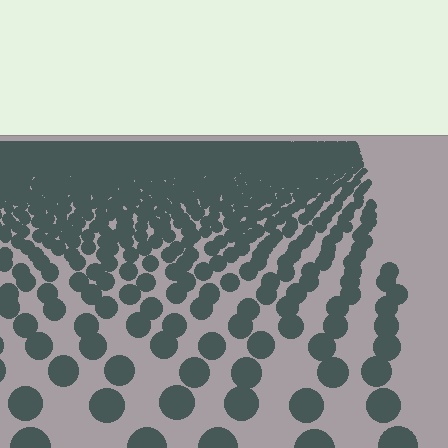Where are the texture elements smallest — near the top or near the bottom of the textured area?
Near the top.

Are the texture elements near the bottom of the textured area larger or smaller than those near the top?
Larger. Near the bottom, elements are closer to the viewer and appear at a bigger on-screen size.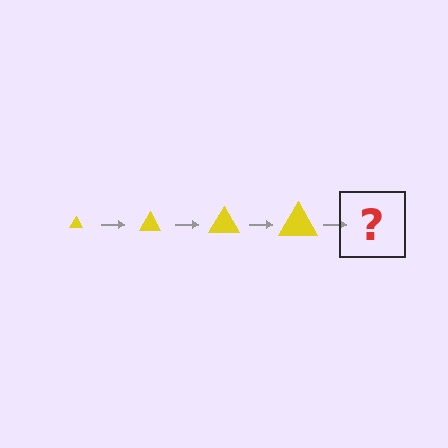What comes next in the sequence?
The next element should be a yellow triangle, larger than the previous one.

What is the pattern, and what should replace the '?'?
The pattern is that the triangle gets progressively larger each step. The '?' should be a yellow triangle, larger than the previous one.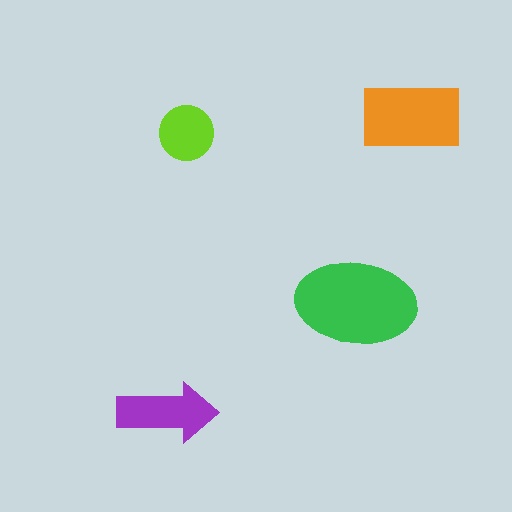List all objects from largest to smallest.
The green ellipse, the orange rectangle, the purple arrow, the lime circle.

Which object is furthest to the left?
The purple arrow is leftmost.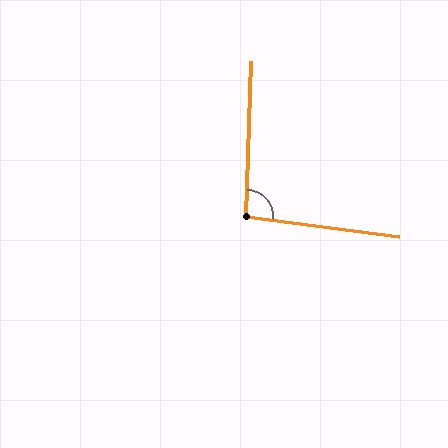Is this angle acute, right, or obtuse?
It is obtuse.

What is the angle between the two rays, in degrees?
Approximately 96 degrees.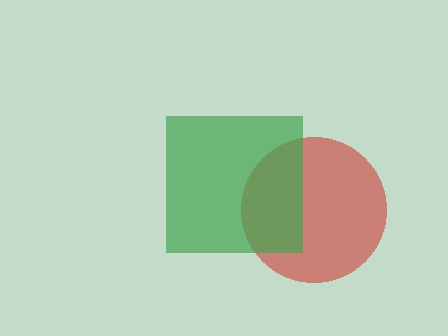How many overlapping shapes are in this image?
There are 2 overlapping shapes in the image.